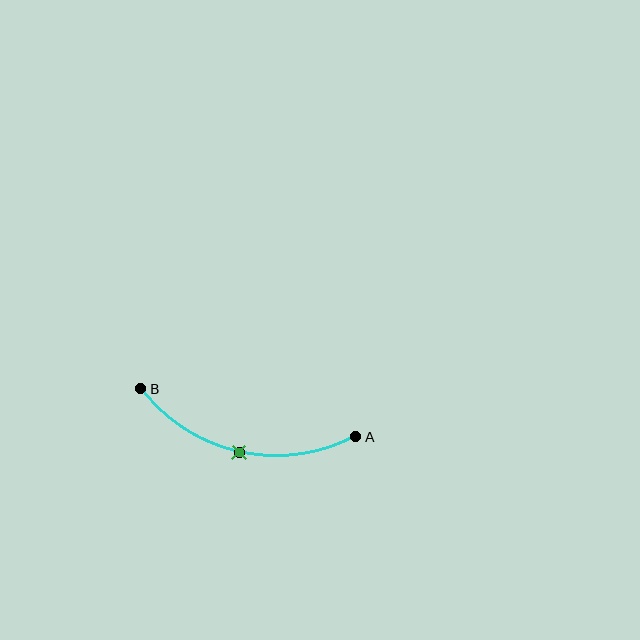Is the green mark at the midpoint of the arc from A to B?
Yes. The green mark lies on the arc at equal arc-length from both A and B — it is the arc midpoint.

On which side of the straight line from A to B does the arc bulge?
The arc bulges below the straight line connecting A and B.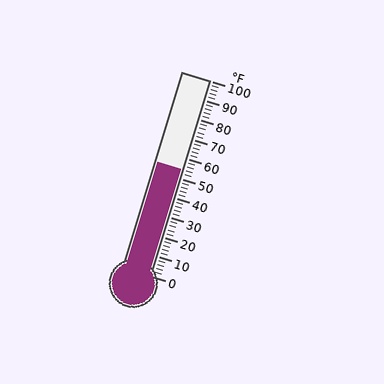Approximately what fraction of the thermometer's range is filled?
The thermometer is filled to approximately 55% of its range.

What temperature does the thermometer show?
The thermometer shows approximately 54°F.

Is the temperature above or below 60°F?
The temperature is below 60°F.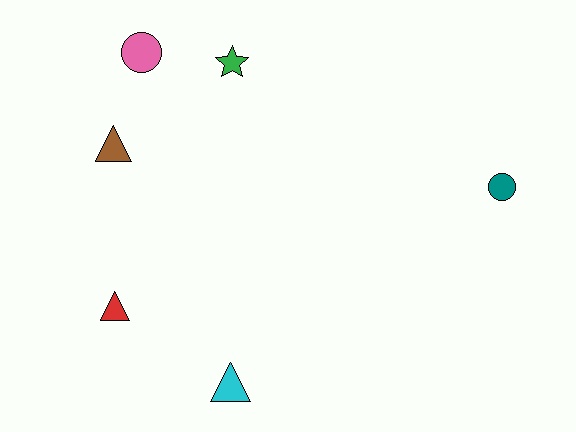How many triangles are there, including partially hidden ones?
There are 3 triangles.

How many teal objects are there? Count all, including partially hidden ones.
There is 1 teal object.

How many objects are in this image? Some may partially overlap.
There are 6 objects.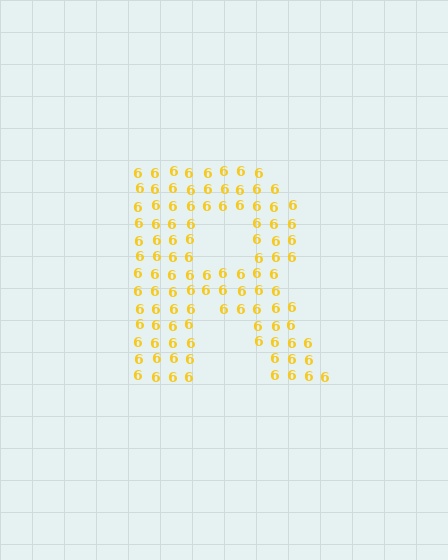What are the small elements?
The small elements are digit 6's.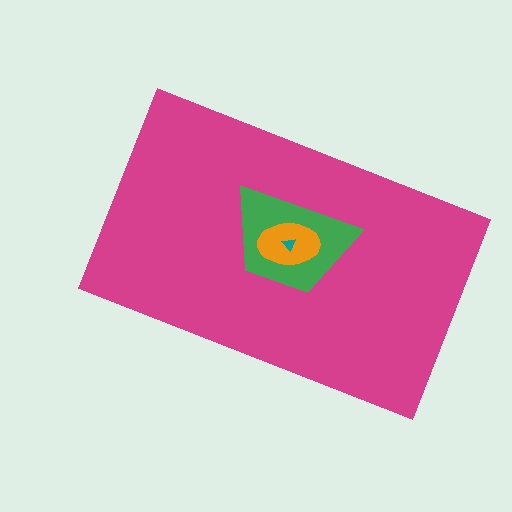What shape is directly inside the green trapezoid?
The orange ellipse.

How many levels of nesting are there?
4.